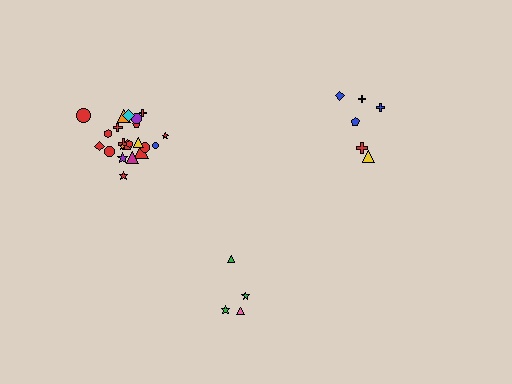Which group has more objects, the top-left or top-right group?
The top-left group.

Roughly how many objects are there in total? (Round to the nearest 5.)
Roughly 30 objects in total.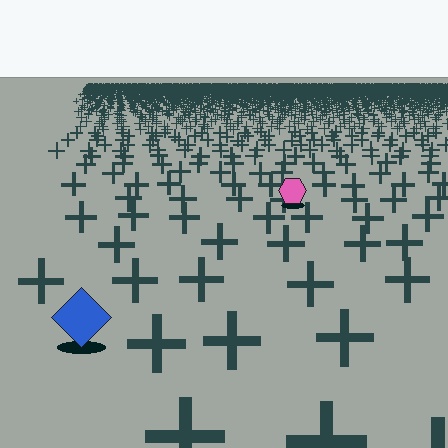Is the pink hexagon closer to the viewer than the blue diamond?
No. The blue diamond is closer — you can tell from the texture gradient: the ground texture is coarser near it.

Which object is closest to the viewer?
The blue diamond is closest. The texture marks near it are larger and more spread out.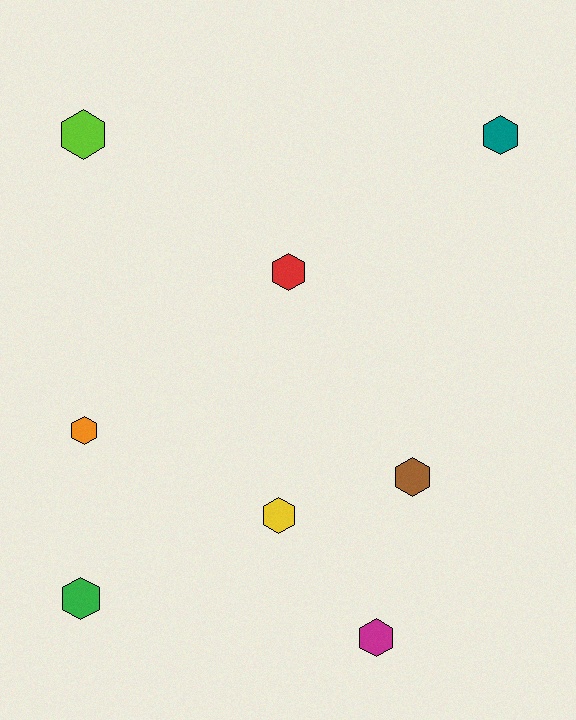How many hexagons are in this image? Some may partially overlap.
There are 8 hexagons.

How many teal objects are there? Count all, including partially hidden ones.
There is 1 teal object.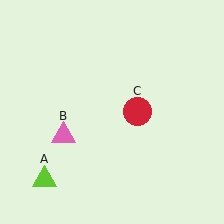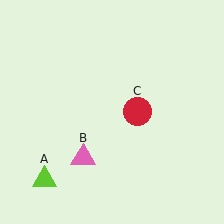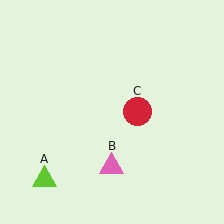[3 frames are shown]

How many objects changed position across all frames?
1 object changed position: pink triangle (object B).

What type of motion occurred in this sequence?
The pink triangle (object B) rotated counterclockwise around the center of the scene.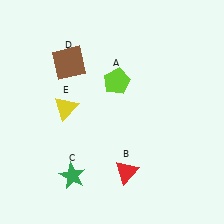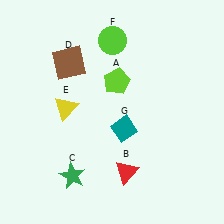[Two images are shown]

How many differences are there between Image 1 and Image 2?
There are 2 differences between the two images.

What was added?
A lime circle (F), a teal diamond (G) were added in Image 2.